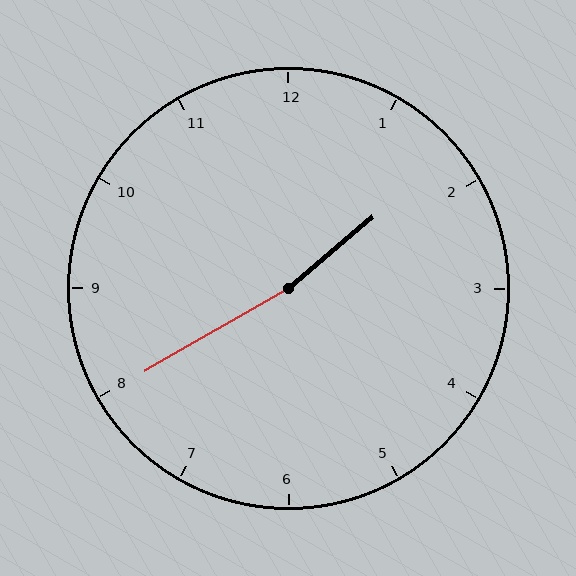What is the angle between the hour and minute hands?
Approximately 170 degrees.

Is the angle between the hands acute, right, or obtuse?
It is obtuse.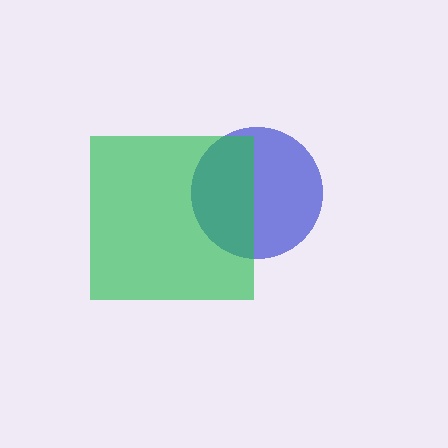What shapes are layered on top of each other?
The layered shapes are: a blue circle, a green square.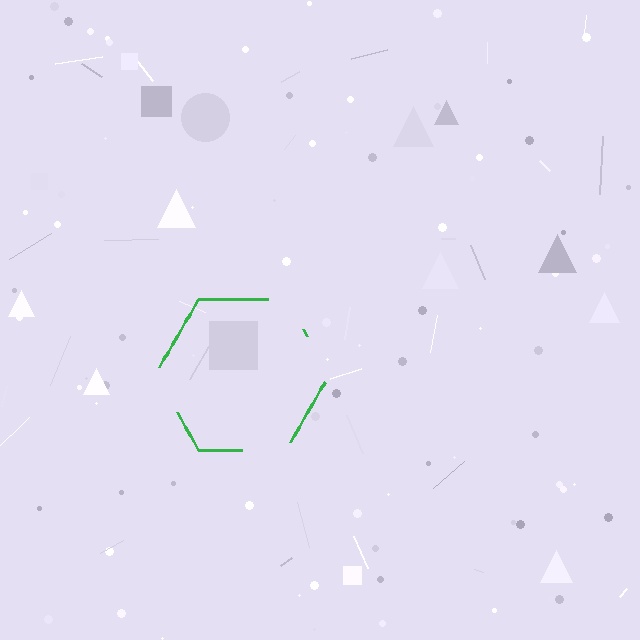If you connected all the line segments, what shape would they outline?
They would outline a hexagon.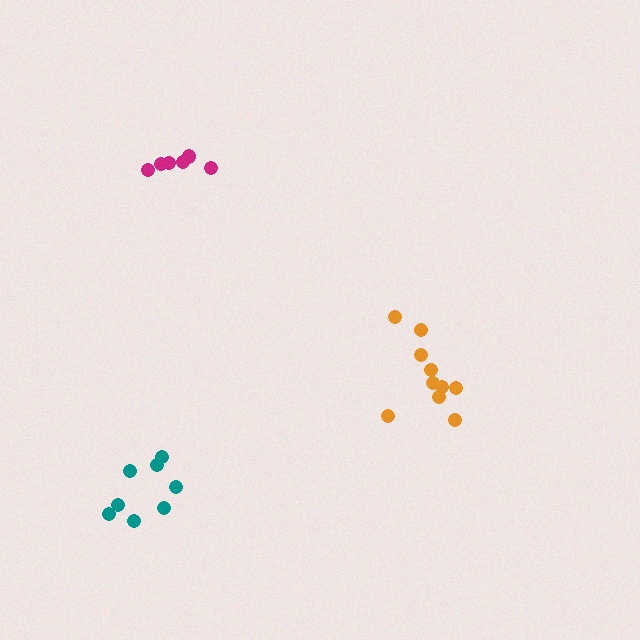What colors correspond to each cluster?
The clusters are colored: teal, orange, magenta.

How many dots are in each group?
Group 1: 8 dots, Group 2: 10 dots, Group 3: 7 dots (25 total).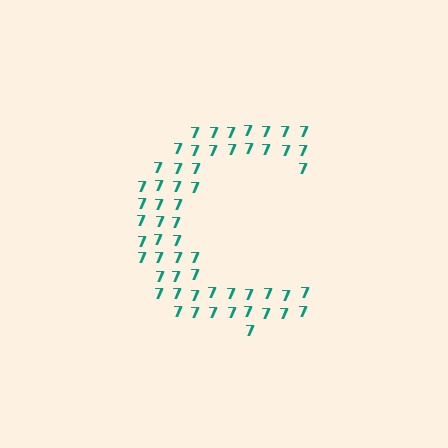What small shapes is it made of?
It is made of small digit 7's.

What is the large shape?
The large shape is the letter C.